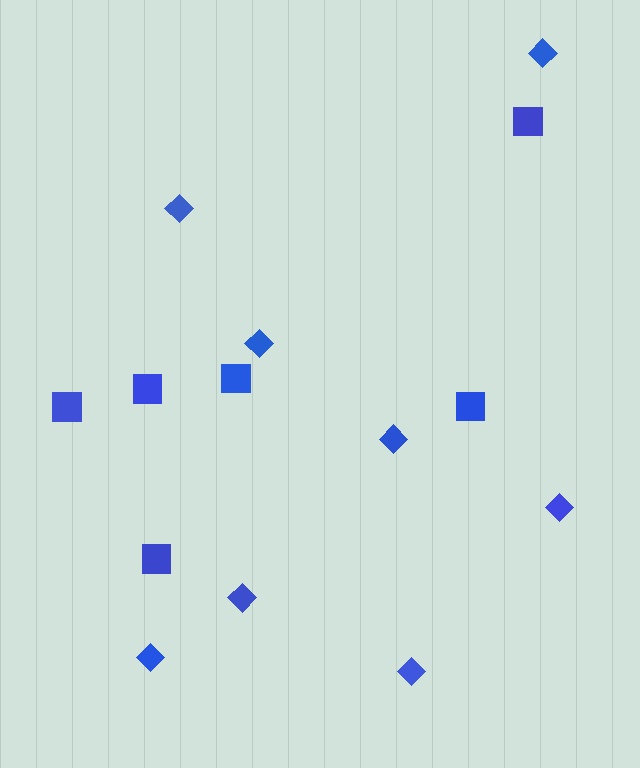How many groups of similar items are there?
There are 2 groups: one group of squares (6) and one group of diamonds (8).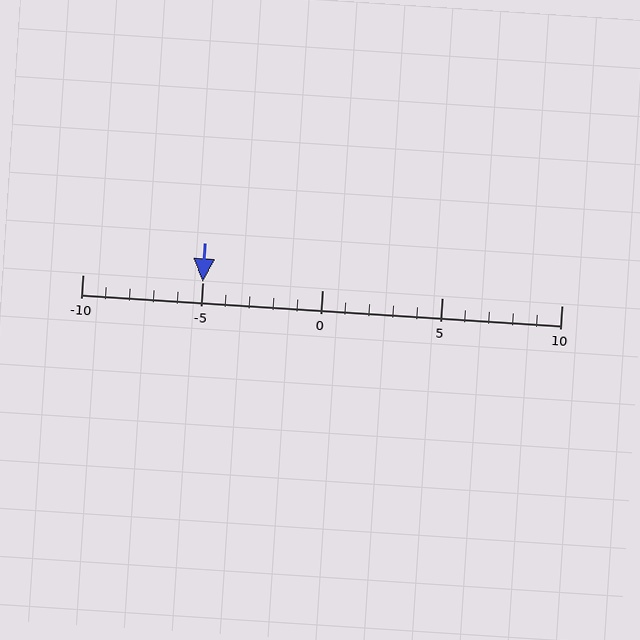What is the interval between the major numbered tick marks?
The major tick marks are spaced 5 units apart.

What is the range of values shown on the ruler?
The ruler shows values from -10 to 10.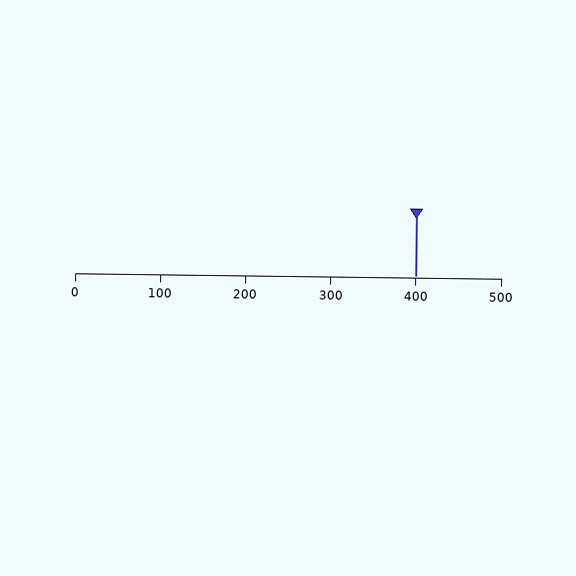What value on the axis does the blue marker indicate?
The marker indicates approximately 400.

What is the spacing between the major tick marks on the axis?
The major ticks are spaced 100 apart.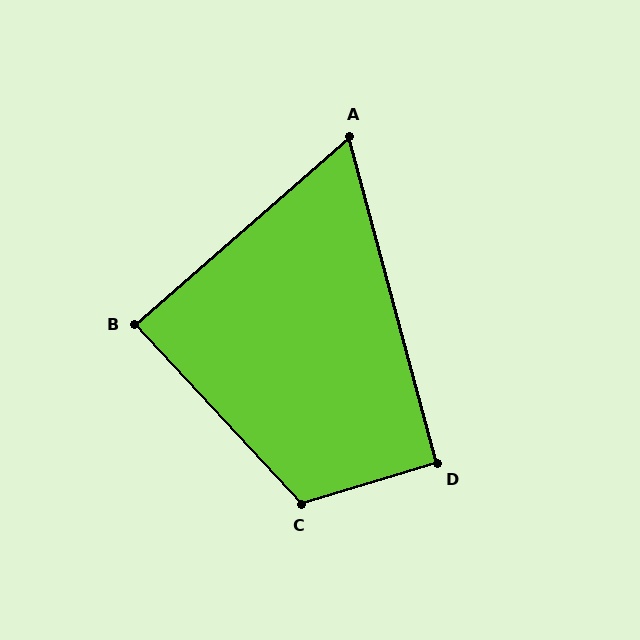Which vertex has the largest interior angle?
C, at approximately 116 degrees.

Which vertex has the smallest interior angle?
A, at approximately 64 degrees.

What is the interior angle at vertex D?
Approximately 92 degrees (approximately right).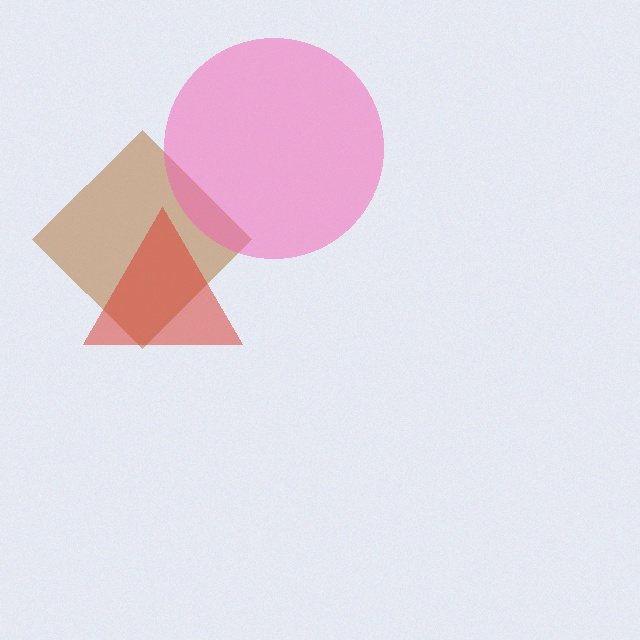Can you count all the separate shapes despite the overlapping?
Yes, there are 3 separate shapes.